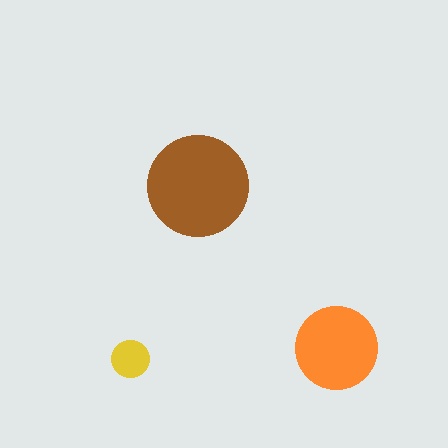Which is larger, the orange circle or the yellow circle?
The orange one.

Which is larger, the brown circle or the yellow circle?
The brown one.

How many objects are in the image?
There are 3 objects in the image.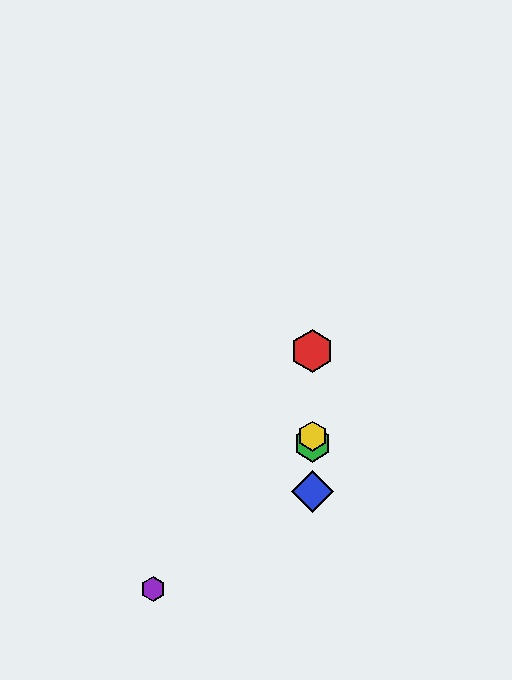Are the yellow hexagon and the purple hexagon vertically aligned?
No, the yellow hexagon is at x≈312 and the purple hexagon is at x≈153.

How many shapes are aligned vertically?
4 shapes (the red hexagon, the blue diamond, the green hexagon, the yellow hexagon) are aligned vertically.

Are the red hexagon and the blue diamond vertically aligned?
Yes, both are at x≈312.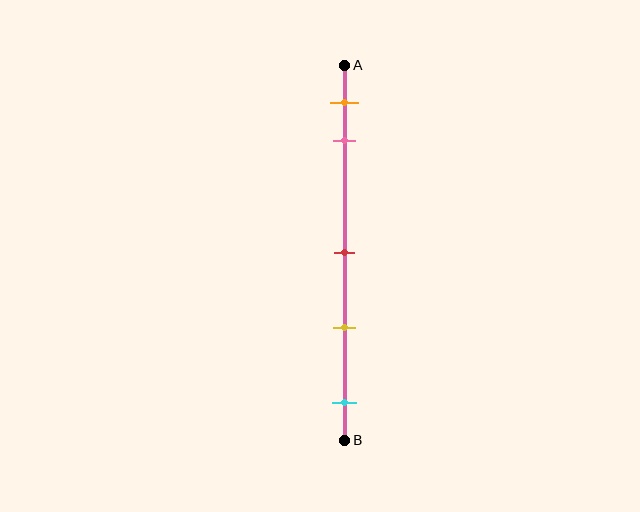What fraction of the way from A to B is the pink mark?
The pink mark is approximately 20% (0.2) of the way from A to B.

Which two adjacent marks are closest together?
The orange and pink marks are the closest adjacent pair.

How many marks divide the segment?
There are 5 marks dividing the segment.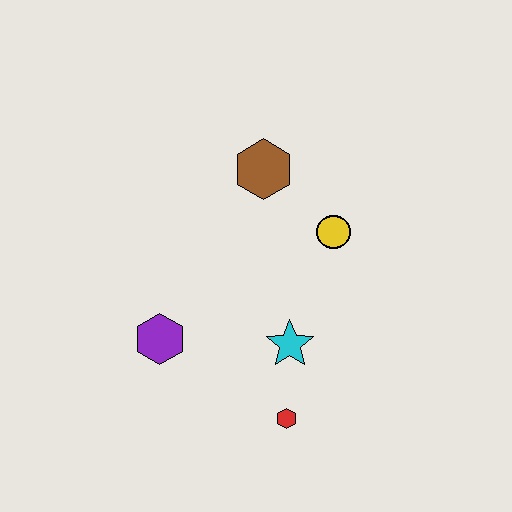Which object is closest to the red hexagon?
The cyan star is closest to the red hexagon.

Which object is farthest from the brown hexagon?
The red hexagon is farthest from the brown hexagon.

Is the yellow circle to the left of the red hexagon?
No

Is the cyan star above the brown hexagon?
No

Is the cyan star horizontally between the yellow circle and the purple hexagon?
Yes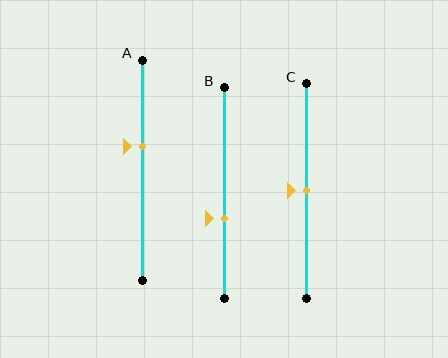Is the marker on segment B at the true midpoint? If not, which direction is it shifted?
No, the marker on segment B is shifted downward by about 12% of the segment length.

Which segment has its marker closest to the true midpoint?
Segment C has its marker closest to the true midpoint.